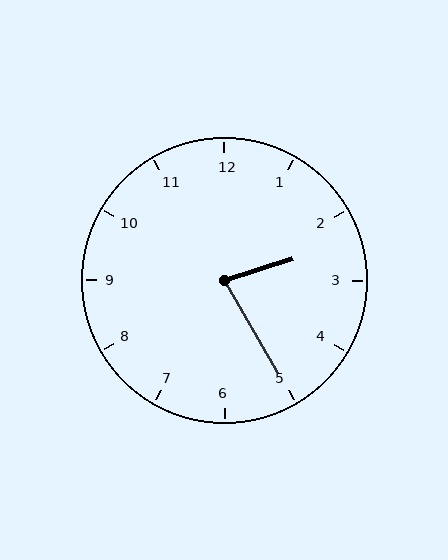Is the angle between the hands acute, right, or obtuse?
It is acute.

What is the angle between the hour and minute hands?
Approximately 78 degrees.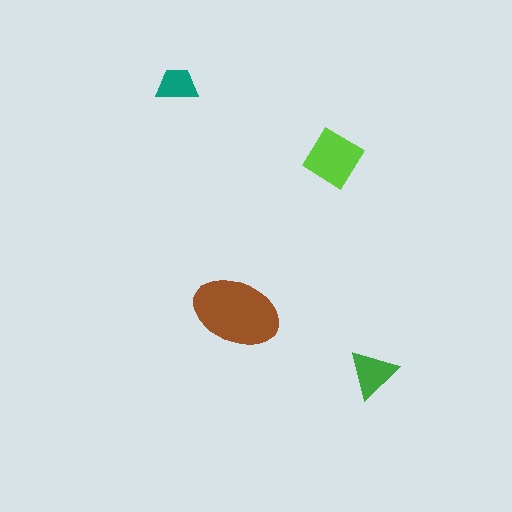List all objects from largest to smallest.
The brown ellipse, the lime diamond, the green triangle, the teal trapezoid.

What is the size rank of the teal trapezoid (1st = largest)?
4th.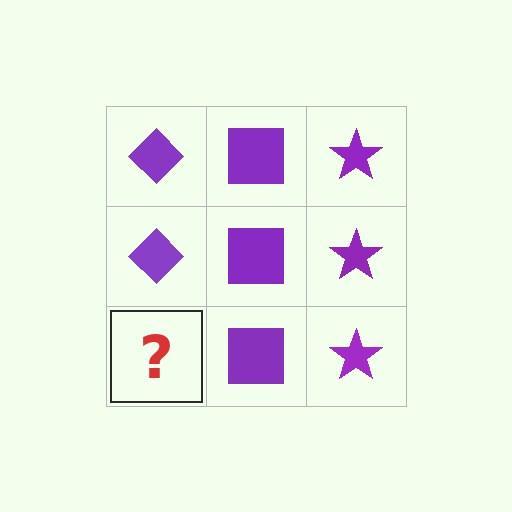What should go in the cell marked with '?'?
The missing cell should contain a purple diamond.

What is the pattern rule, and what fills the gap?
The rule is that each column has a consistent shape. The gap should be filled with a purple diamond.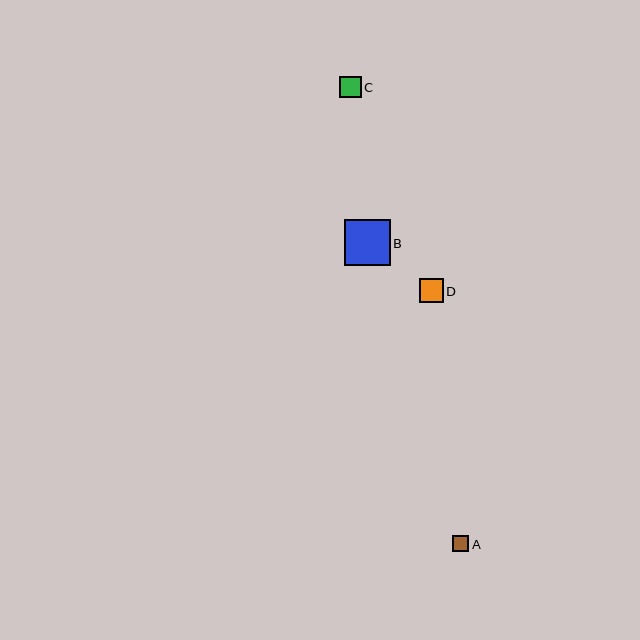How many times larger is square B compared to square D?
Square B is approximately 1.9 times the size of square D.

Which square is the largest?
Square B is the largest with a size of approximately 45 pixels.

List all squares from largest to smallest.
From largest to smallest: B, D, C, A.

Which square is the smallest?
Square A is the smallest with a size of approximately 16 pixels.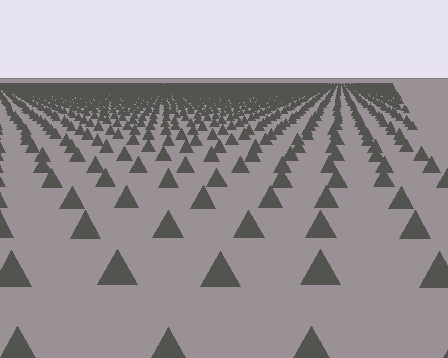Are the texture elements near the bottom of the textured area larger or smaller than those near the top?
Larger. Near the bottom, elements are closer to the viewer and appear at a bigger on-screen size.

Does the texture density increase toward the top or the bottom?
Density increases toward the top.